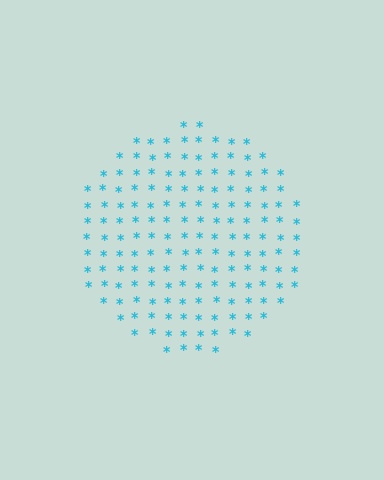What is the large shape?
The large shape is a circle.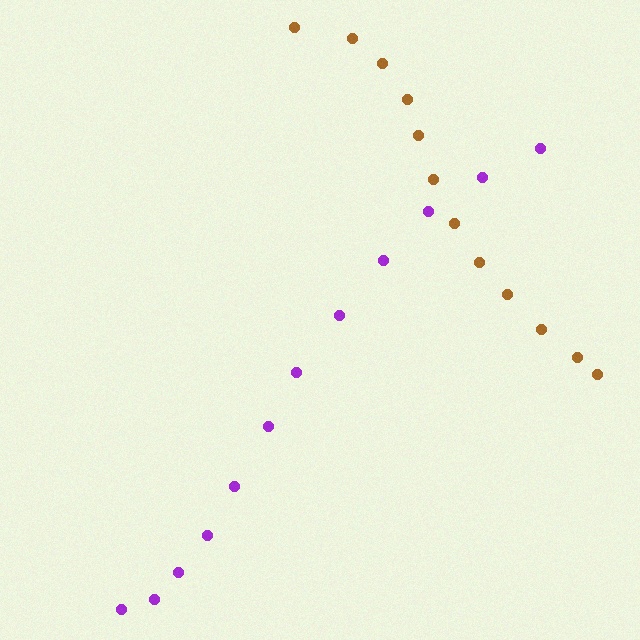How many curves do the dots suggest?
There are 2 distinct paths.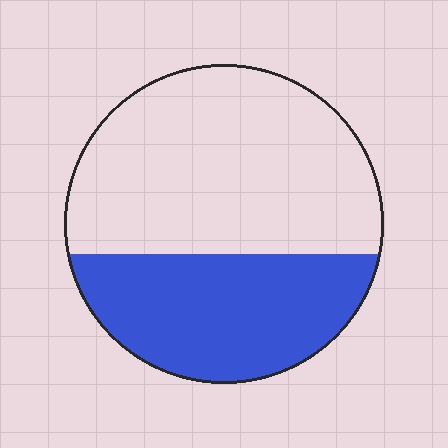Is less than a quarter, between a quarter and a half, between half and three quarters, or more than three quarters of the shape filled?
Between a quarter and a half.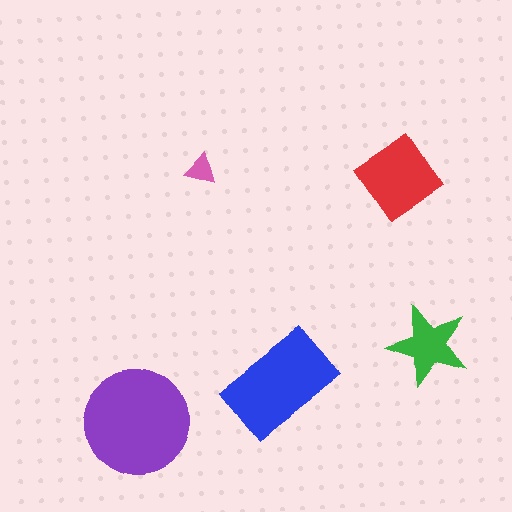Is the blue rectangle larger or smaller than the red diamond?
Larger.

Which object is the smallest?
The pink triangle.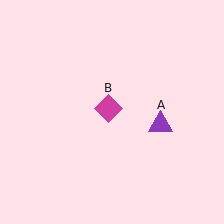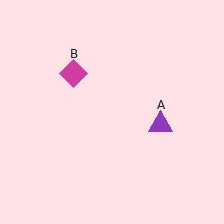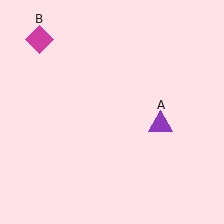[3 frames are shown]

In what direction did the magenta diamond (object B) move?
The magenta diamond (object B) moved up and to the left.